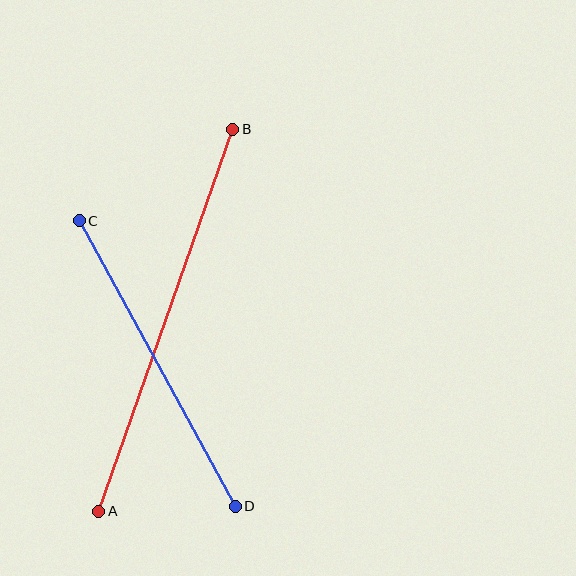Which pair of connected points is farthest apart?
Points A and B are farthest apart.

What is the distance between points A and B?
The distance is approximately 405 pixels.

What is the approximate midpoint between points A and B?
The midpoint is at approximately (166, 320) pixels.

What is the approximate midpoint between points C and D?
The midpoint is at approximately (157, 363) pixels.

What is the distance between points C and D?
The distance is approximately 325 pixels.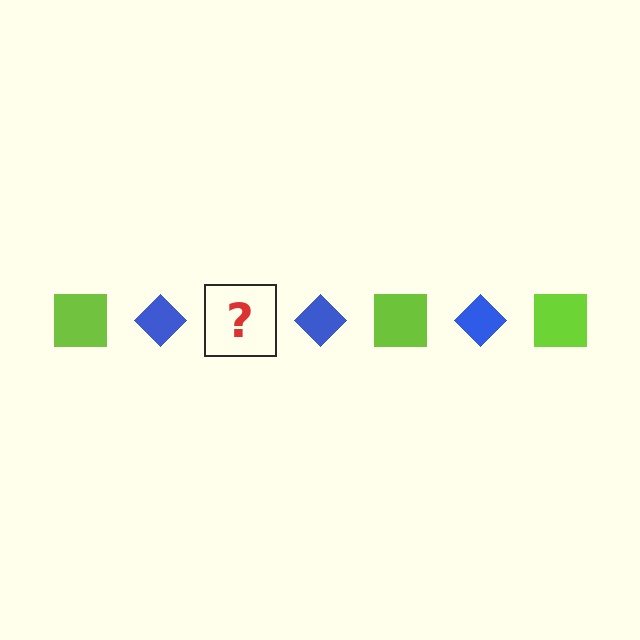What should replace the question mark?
The question mark should be replaced with a lime square.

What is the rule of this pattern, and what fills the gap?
The rule is that the pattern alternates between lime square and blue diamond. The gap should be filled with a lime square.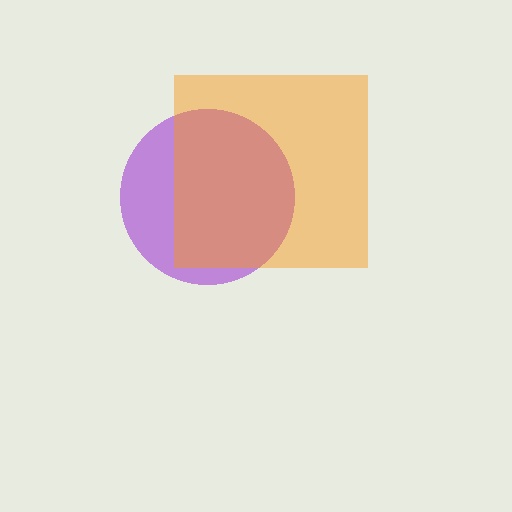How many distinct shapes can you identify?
There are 2 distinct shapes: a purple circle, an orange square.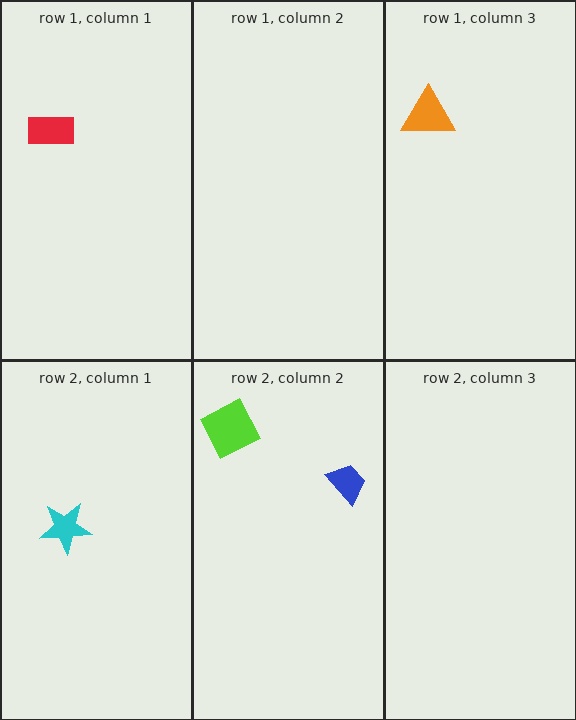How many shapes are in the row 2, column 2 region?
2.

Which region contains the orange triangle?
The row 1, column 3 region.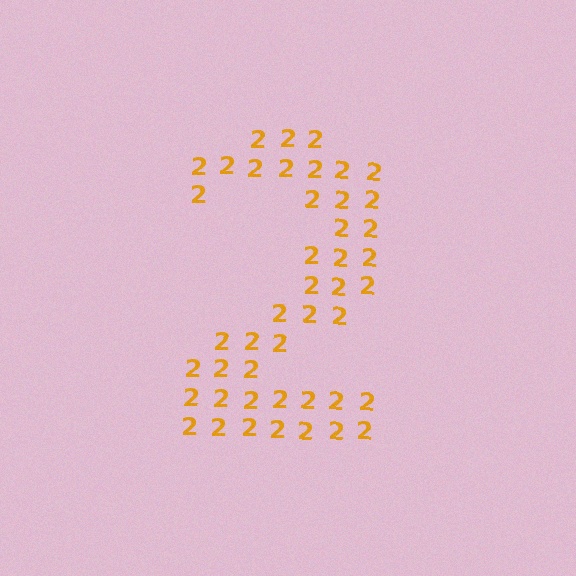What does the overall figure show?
The overall figure shows the digit 2.